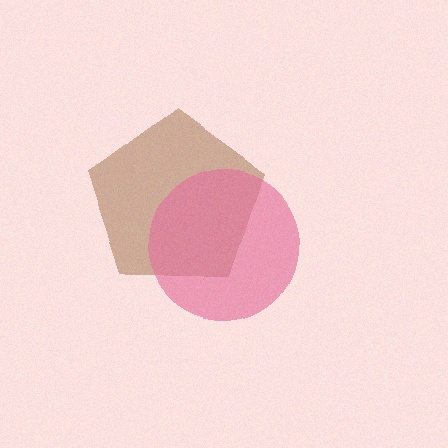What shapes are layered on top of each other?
The layered shapes are: a brown pentagon, a pink circle.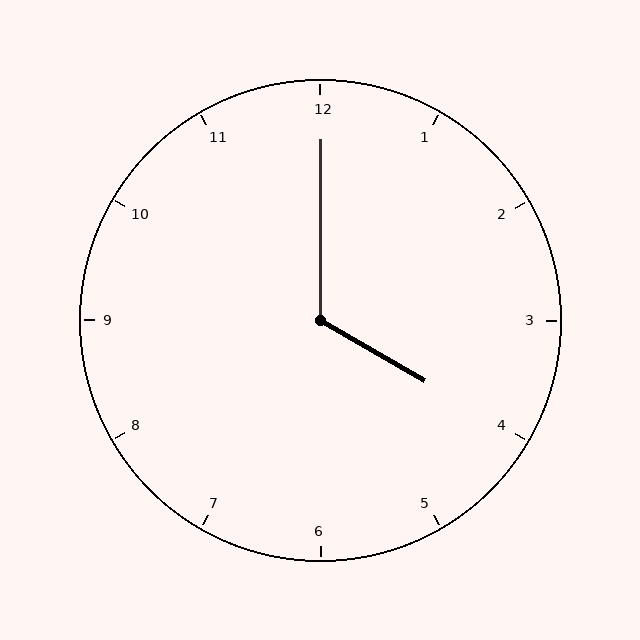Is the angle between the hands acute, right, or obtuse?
It is obtuse.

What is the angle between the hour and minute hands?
Approximately 120 degrees.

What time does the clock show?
4:00.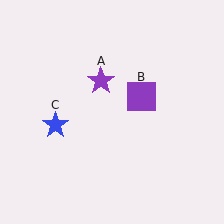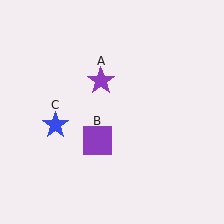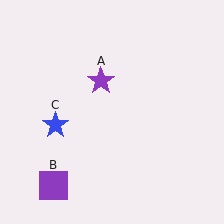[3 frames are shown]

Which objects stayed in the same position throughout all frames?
Purple star (object A) and blue star (object C) remained stationary.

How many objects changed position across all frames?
1 object changed position: purple square (object B).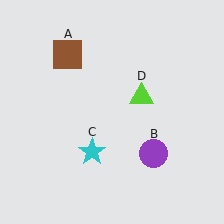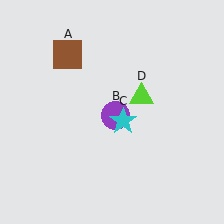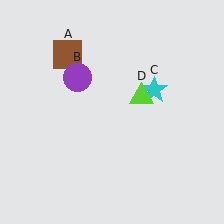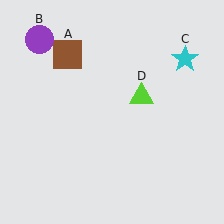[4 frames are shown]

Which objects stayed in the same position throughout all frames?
Brown square (object A) and lime triangle (object D) remained stationary.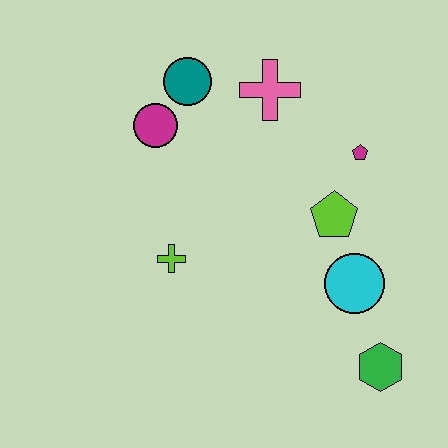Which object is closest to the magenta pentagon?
The lime pentagon is closest to the magenta pentagon.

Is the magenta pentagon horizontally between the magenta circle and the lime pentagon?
No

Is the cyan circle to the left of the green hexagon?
Yes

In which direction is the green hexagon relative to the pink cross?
The green hexagon is below the pink cross.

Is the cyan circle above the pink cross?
No